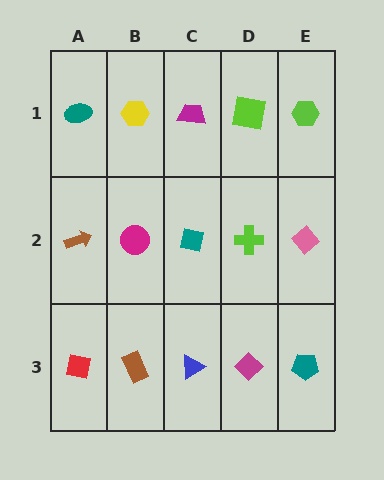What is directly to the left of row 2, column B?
A brown arrow.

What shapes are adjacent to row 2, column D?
A lime square (row 1, column D), a magenta diamond (row 3, column D), a teal square (row 2, column C), a pink diamond (row 2, column E).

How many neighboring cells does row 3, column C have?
3.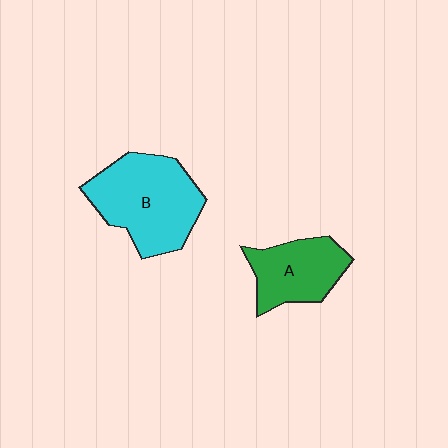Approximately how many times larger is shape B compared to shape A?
Approximately 1.5 times.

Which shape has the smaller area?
Shape A (green).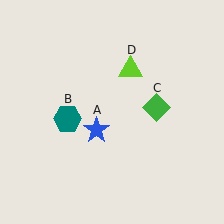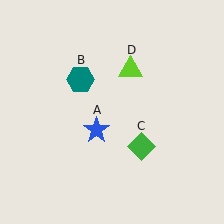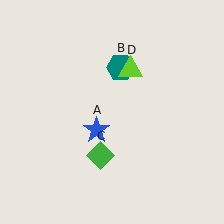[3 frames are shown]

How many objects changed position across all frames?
2 objects changed position: teal hexagon (object B), green diamond (object C).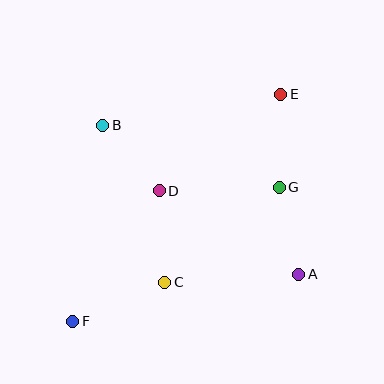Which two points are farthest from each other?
Points E and F are farthest from each other.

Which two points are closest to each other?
Points B and D are closest to each other.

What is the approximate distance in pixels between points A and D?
The distance between A and D is approximately 162 pixels.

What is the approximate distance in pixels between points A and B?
The distance between A and B is approximately 246 pixels.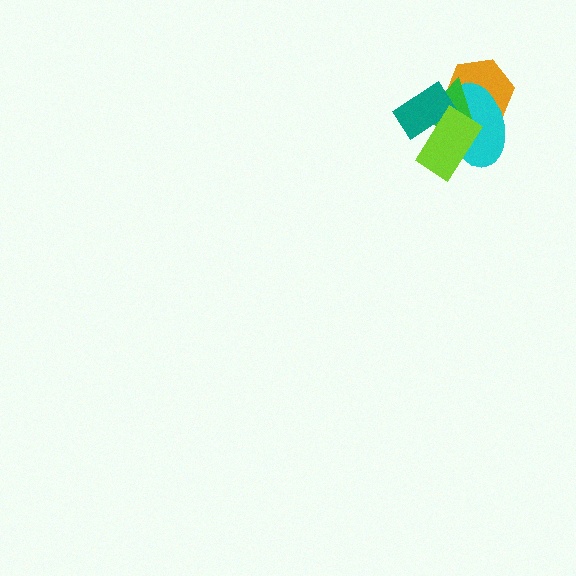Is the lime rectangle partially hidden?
No, no other shape covers it.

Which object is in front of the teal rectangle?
The lime rectangle is in front of the teal rectangle.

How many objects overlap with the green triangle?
4 objects overlap with the green triangle.